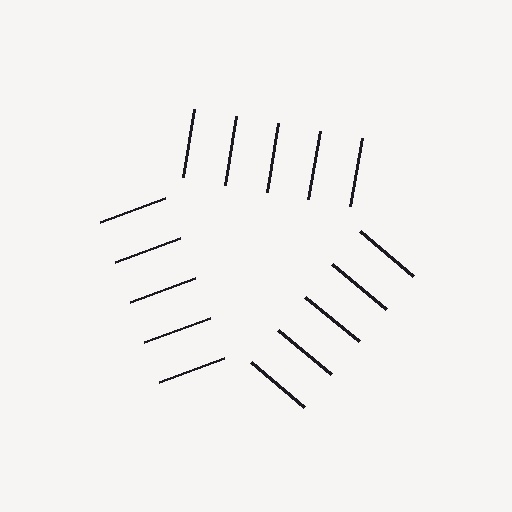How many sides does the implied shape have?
3 sides — the line-ends trace a triangle.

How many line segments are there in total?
15 — 5 along each of the 3 edges.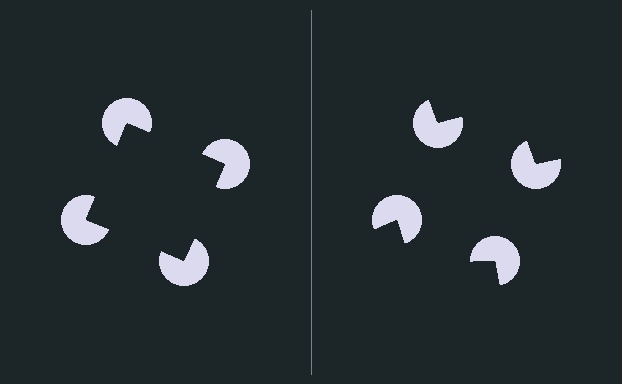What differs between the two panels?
The pac-man discs are positioned identically on both sides; only the wedge orientations differ. On the left they align to a square; on the right they are misaligned.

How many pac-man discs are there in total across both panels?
8 — 4 on each side.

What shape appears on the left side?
An illusory square.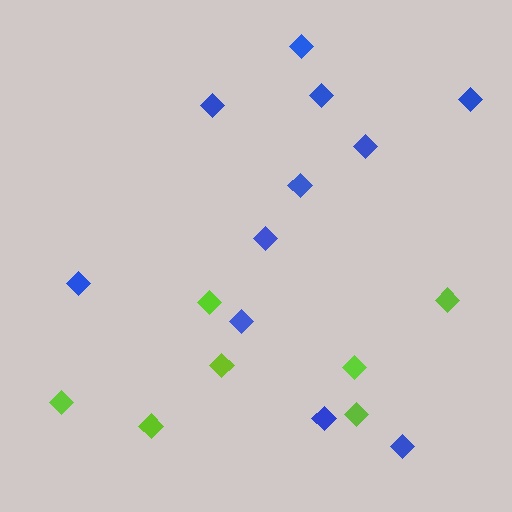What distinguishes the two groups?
There are 2 groups: one group of lime diamonds (7) and one group of blue diamonds (11).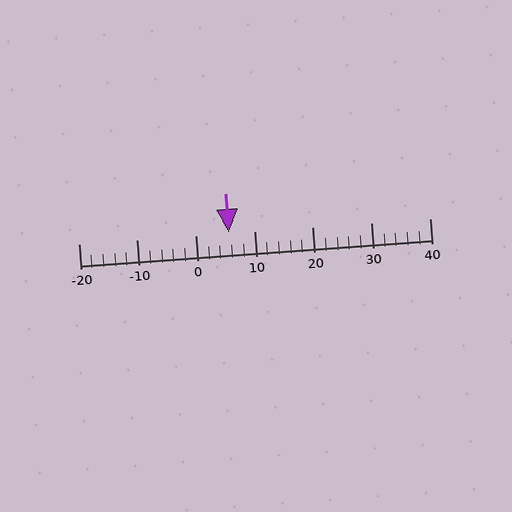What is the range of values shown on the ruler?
The ruler shows values from -20 to 40.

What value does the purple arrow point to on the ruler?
The purple arrow points to approximately 6.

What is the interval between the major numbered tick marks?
The major tick marks are spaced 10 units apart.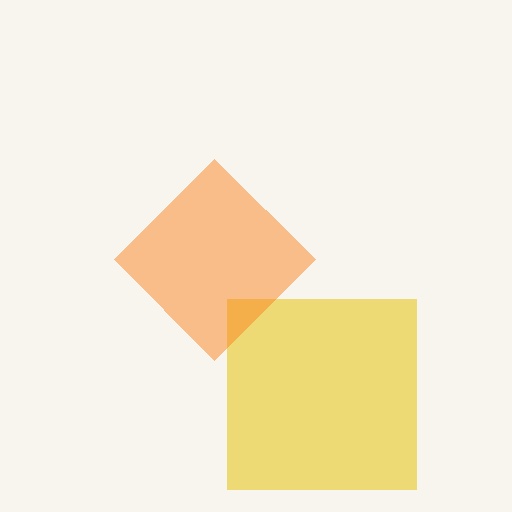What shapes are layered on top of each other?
The layered shapes are: a yellow square, an orange diamond.